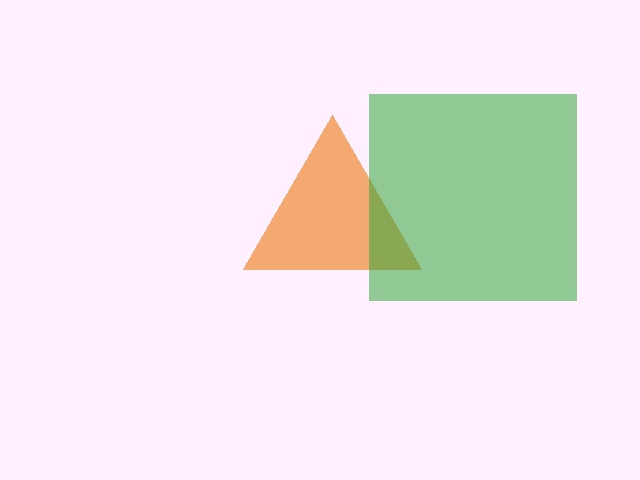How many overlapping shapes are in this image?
There are 2 overlapping shapes in the image.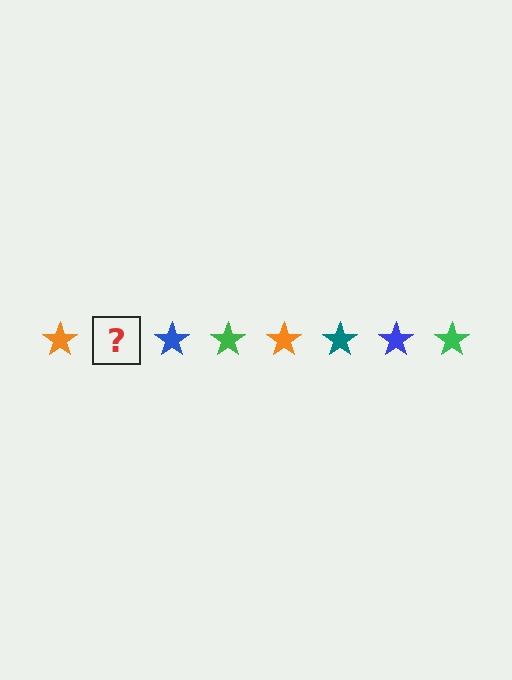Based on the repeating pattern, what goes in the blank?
The blank should be a teal star.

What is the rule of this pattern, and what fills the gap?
The rule is that the pattern cycles through orange, teal, blue, green stars. The gap should be filled with a teal star.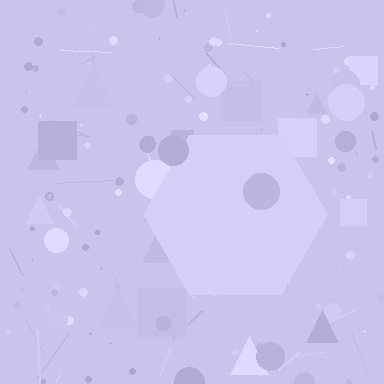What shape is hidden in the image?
A hexagon is hidden in the image.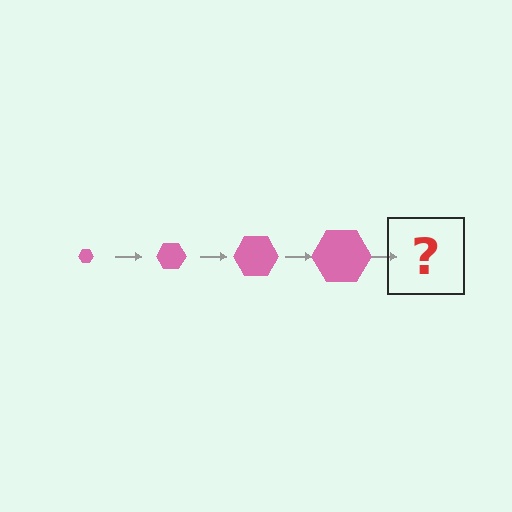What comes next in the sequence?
The next element should be a pink hexagon, larger than the previous one.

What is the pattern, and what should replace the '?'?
The pattern is that the hexagon gets progressively larger each step. The '?' should be a pink hexagon, larger than the previous one.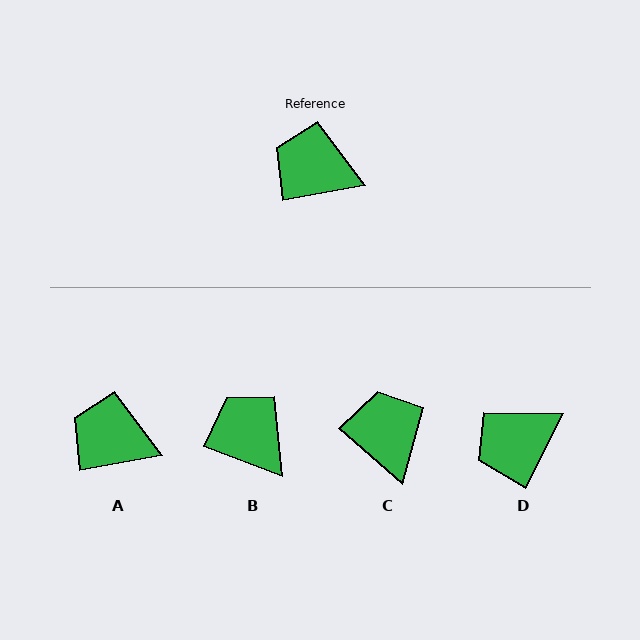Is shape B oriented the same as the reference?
No, it is off by about 31 degrees.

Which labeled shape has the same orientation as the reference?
A.